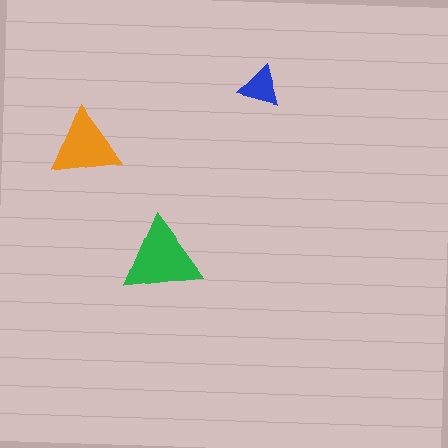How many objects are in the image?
There are 3 objects in the image.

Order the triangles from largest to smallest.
the green one, the orange one, the blue one.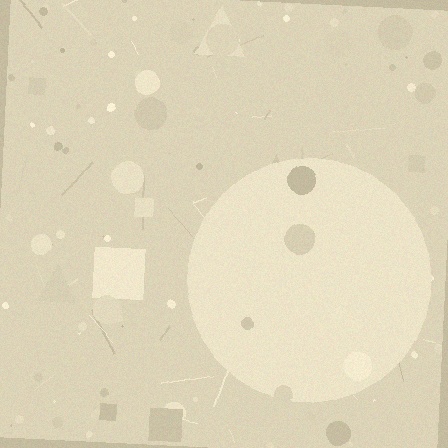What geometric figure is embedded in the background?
A circle is embedded in the background.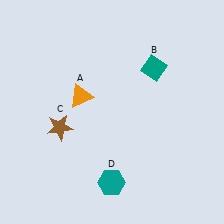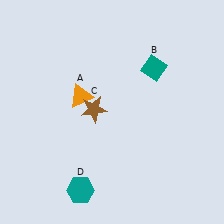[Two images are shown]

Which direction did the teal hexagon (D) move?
The teal hexagon (D) moved left.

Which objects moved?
The objects that moved are: the brown star (C), the teal hexagon (D).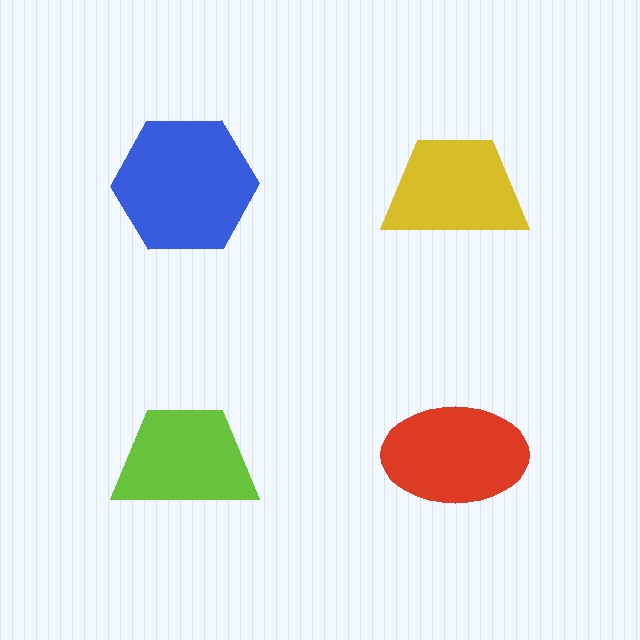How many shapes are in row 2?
2 shapes.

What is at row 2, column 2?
A red ellipse.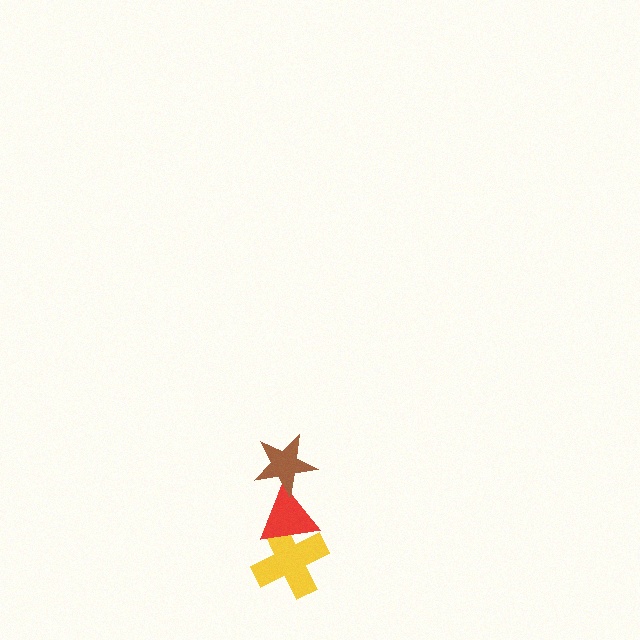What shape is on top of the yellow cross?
The red triangle is on top of the yellow cross.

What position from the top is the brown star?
The brown star is 1st from the top.